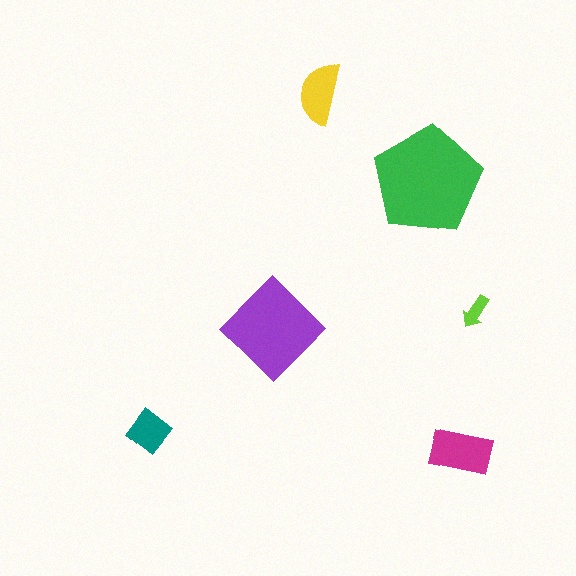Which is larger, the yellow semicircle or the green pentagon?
The green pentagon.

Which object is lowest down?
The magenta rectangle is bottommost.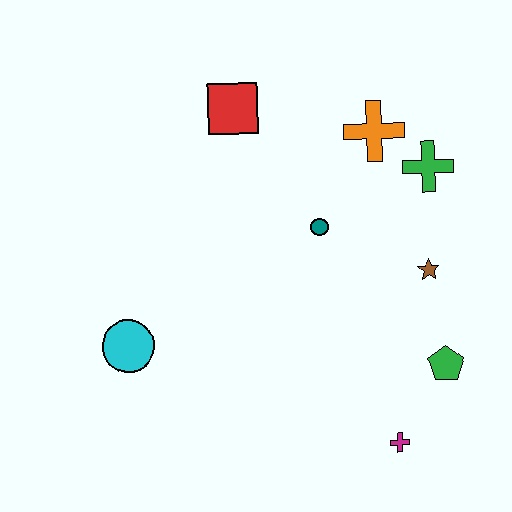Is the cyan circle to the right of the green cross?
No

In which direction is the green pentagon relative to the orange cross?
The green pentagon is below the orange cross.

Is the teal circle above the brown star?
Yes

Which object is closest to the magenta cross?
The green pentagon is closest to the magenta cross.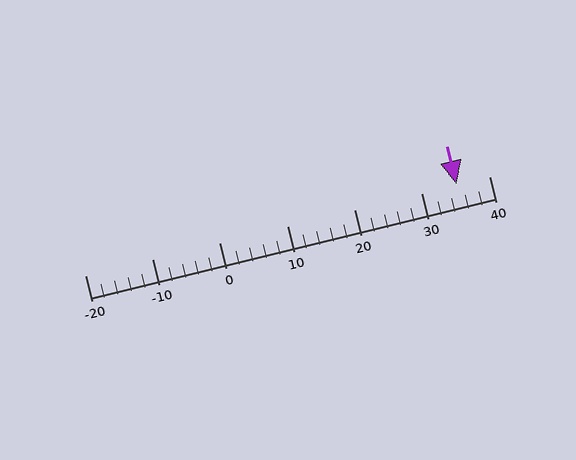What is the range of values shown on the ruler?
The ruler shows values from -20 to 40.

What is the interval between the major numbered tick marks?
The major tick marks are spaced 10 units apart.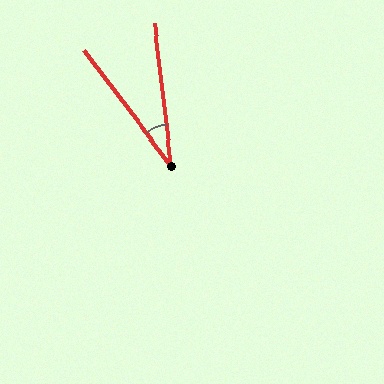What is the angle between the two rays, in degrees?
Approximately 30 degrees.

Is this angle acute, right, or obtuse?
It is acute.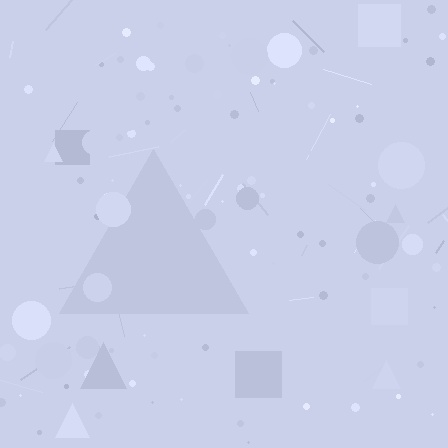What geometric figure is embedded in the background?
A triangle is embedded in the background.